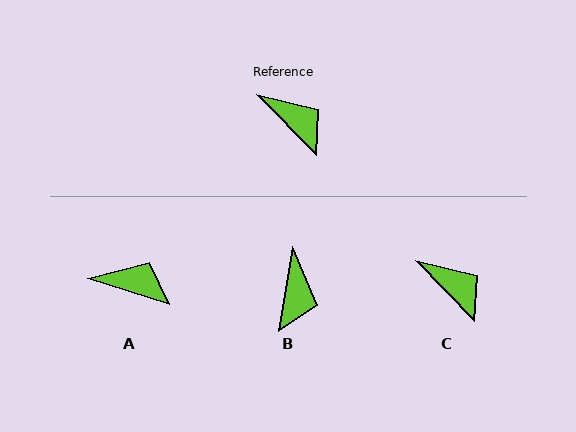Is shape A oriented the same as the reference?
No, it is off by about 28 degrees.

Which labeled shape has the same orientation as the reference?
C.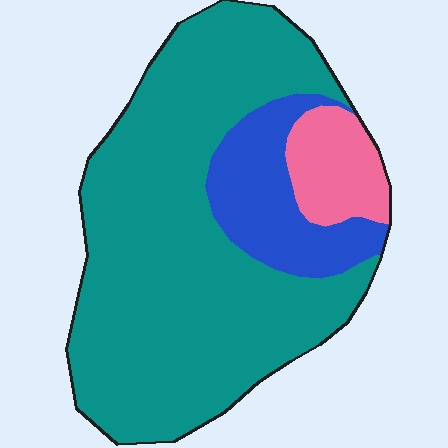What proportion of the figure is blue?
Blue takes up about one sixth (1/6) of the figure.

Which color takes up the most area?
Teal, at roughly 75%.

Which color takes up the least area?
Pink, at roughly 10%.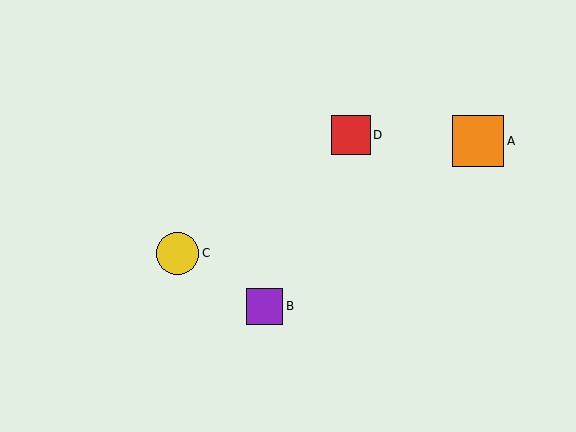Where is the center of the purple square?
The center of the purple square is at (265, 306).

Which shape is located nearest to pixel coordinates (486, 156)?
The orange square (labeled A) at (478, 141) is nearest to that location.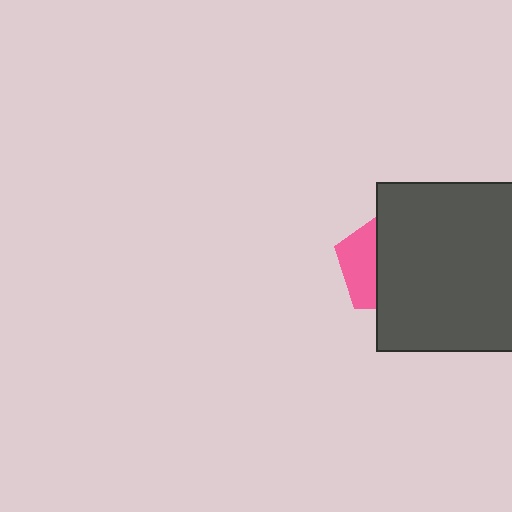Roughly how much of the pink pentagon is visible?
A small part of it is visible (roughly 35%).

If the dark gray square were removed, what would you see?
You would see the complete pink pentagon.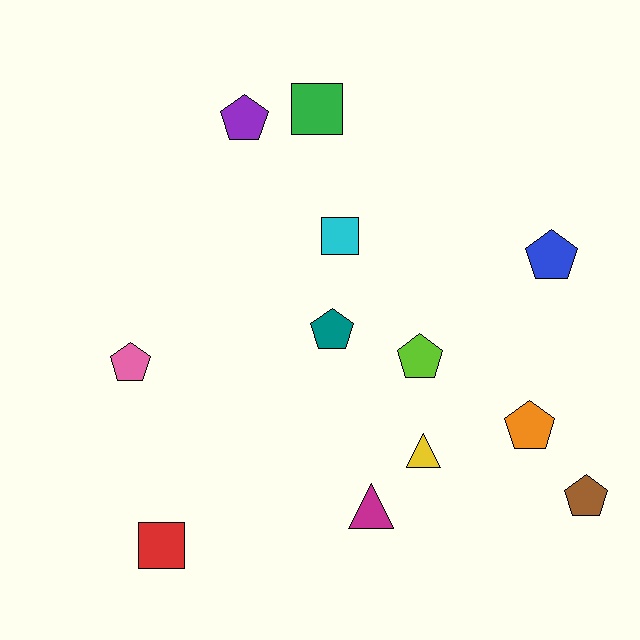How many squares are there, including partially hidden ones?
There are 3 squares.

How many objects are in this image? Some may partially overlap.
There are 12 objects.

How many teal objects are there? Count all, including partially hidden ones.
There is 1 teal object.